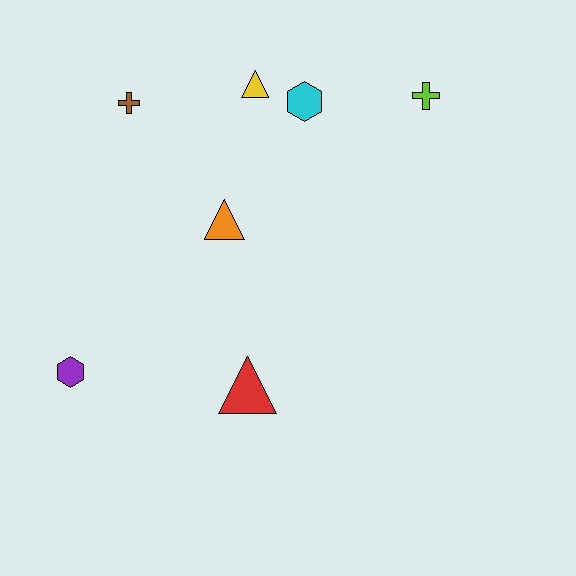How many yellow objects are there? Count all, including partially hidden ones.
There is 1 yellow object.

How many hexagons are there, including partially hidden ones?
There are 2 hexagons.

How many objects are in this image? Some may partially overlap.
There are 7 objects.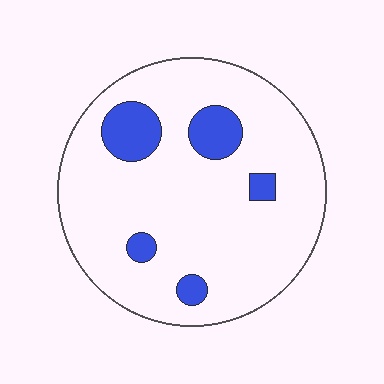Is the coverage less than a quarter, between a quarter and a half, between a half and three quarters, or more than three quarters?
Less than a quarter.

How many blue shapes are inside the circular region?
5.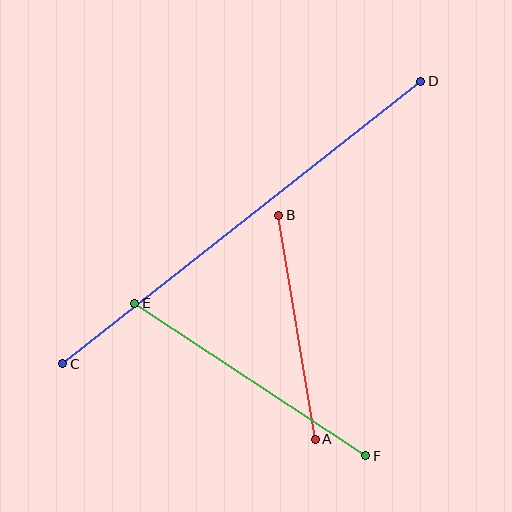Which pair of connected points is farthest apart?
Points C and D are farthest apart.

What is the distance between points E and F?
The distance is approximately 277 pixels.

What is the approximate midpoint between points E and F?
The midpoint is at approximately (250, 379) pixels.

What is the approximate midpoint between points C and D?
The midpoint is at approximately (242, 223) pixels.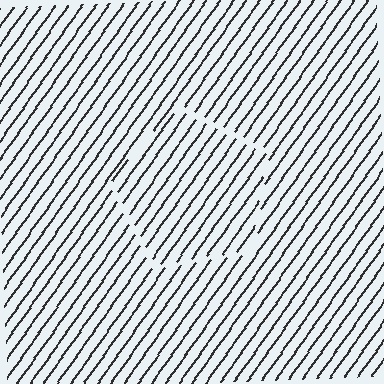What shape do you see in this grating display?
An illusory pentagon. The interior of the shape contains the same grating, shifted by half a period — the contour is defined by the phase discontinuity where line-ends from the inner and outer gratings abut.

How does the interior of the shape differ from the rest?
The interior of the shape contains the same grating, shifted by half a period — the contour is defined by the phase discontinuity where line-ends from the inner and outer gratings abut.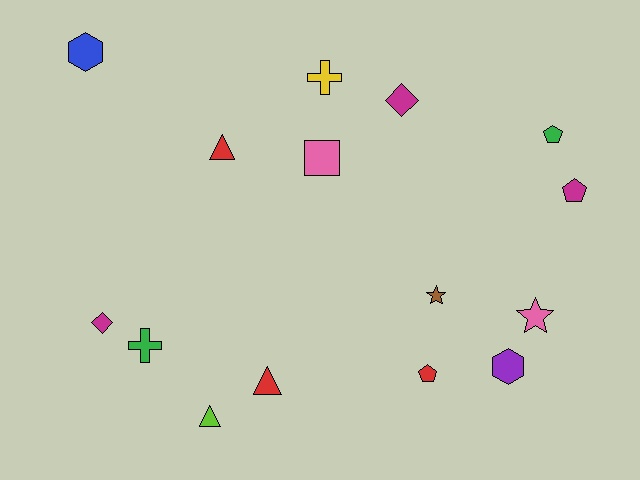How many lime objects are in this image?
There is 1 lime object.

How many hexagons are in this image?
There are 2 hexagons.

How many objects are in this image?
There are 15 objects.